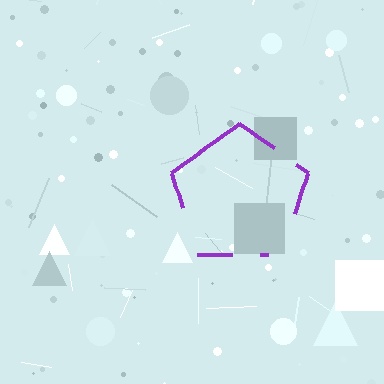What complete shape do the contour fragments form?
The contour fragments form a pentagon.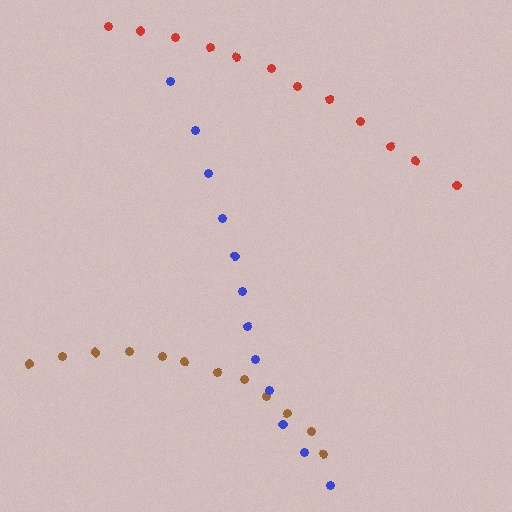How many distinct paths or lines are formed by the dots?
There are 3 distinct paths.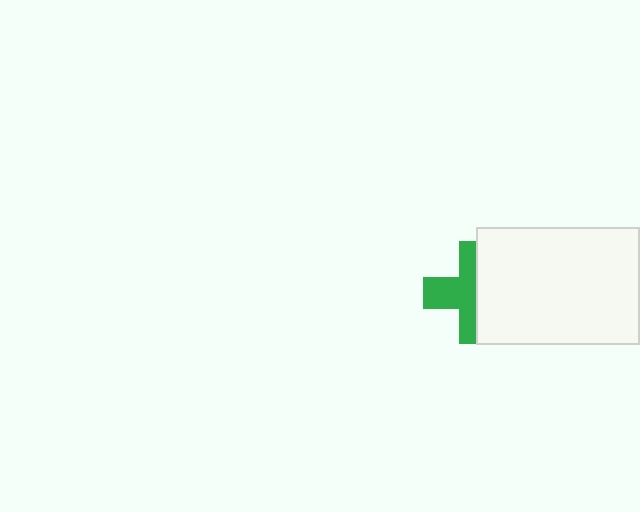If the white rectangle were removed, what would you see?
You would see the complete green cross.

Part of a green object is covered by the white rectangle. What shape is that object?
It is a cross.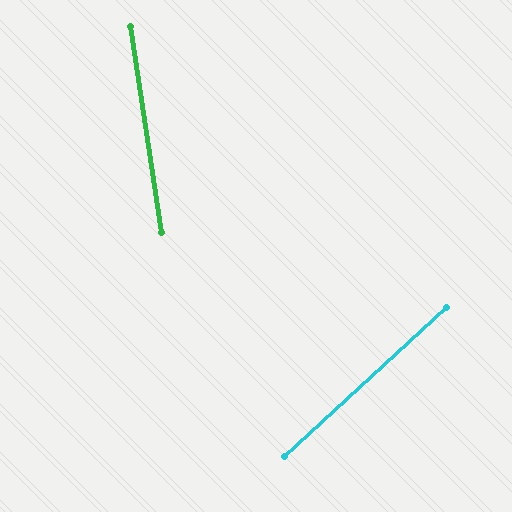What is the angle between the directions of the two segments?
Approximately 56 degrees.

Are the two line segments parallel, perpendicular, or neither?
Neither parallel nor perpendicular — they differ by about 56°.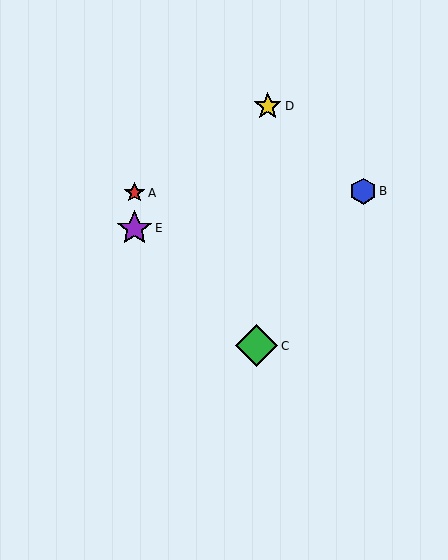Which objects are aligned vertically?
Objects A, E are aligned vertically.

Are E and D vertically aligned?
No, E is at x≈135 and D is at x≈268.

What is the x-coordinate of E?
Object E is at x≈135.